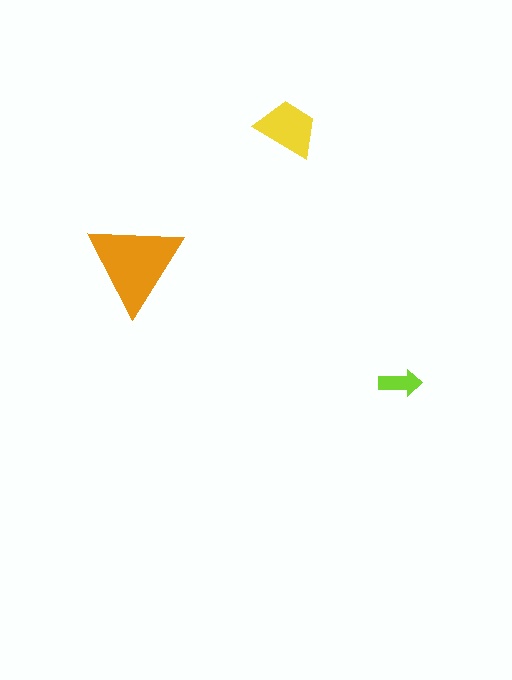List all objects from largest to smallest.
The orange triangle, the yellow trapezoid, the lime arrow.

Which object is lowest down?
The lime arrow is bottommost.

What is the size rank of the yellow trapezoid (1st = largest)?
2nd.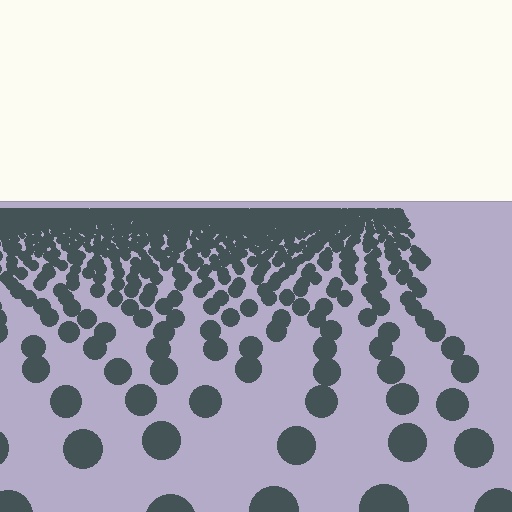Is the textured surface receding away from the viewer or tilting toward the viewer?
The surface is receding away from the viewer. Texture elements get smaller and denser toward the top.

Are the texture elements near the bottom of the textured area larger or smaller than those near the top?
Larger. Near the bottom, elements are closer to the viewer and appear at a bigger on-screen size.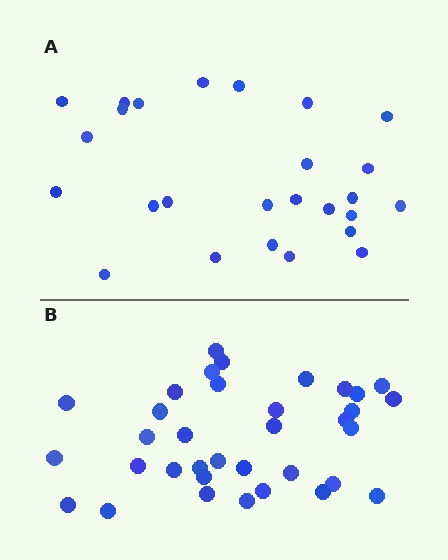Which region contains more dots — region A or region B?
Region B (the bottom region) has more dots.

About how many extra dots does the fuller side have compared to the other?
Region B has roughly 8 or so more dots than region A.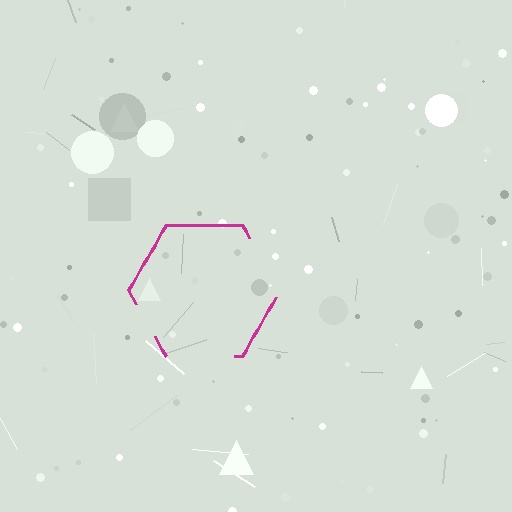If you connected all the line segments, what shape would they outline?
They would outline a hexagon.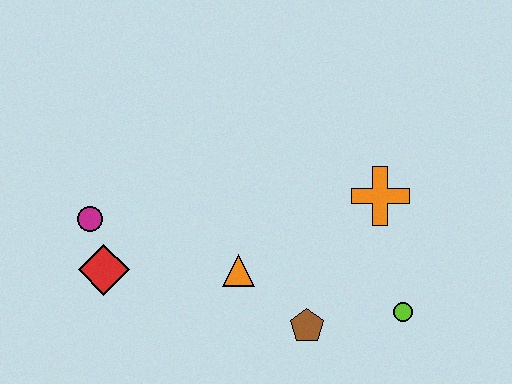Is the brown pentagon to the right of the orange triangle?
Yes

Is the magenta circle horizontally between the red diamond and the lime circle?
No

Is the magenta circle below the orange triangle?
No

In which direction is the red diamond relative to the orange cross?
The red diamond is to the left of the orange cross.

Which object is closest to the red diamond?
The magenta circle is closest to the red diamond.